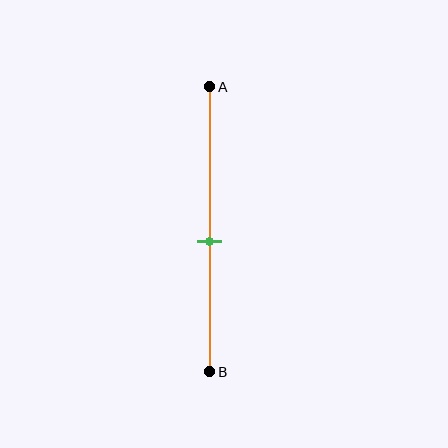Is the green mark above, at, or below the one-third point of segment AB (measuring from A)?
The green mark is below the one-third point of segment AB.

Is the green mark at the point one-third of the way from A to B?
No, the mark is at about 55% from A, not at the 33% one-third point.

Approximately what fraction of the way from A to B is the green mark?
The green mark is approximately 55% of the way from A to B.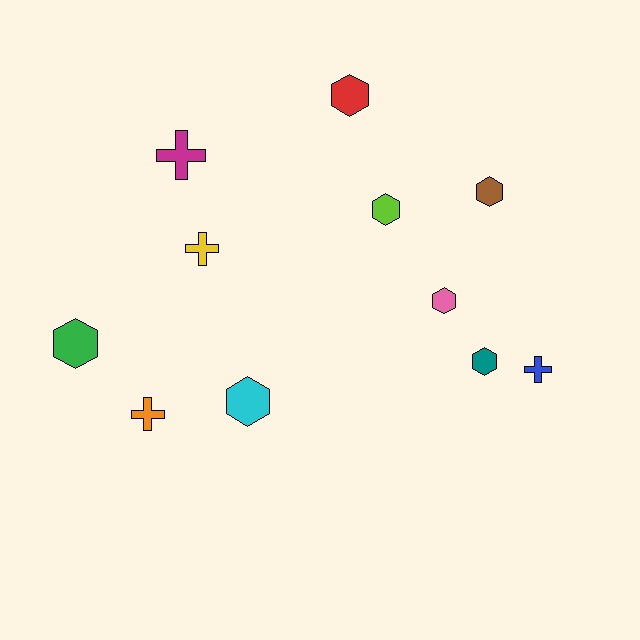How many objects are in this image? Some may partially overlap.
There are 11 objects.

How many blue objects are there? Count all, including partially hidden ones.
There is 1 blue object.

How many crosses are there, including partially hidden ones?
There are 4 crosses.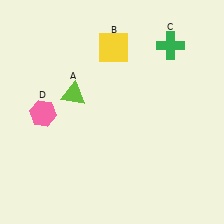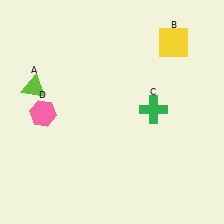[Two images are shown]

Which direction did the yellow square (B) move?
The yellow square (B) moved right.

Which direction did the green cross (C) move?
The green cross (C) moved down.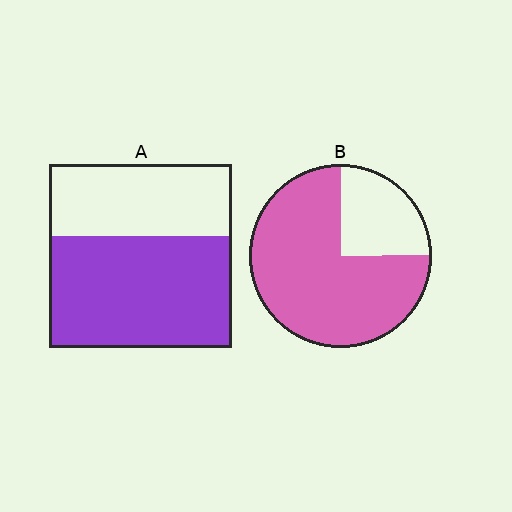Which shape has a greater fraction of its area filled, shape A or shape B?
Shape B.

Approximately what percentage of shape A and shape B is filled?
A is approximately 60% and B is approximately 75%.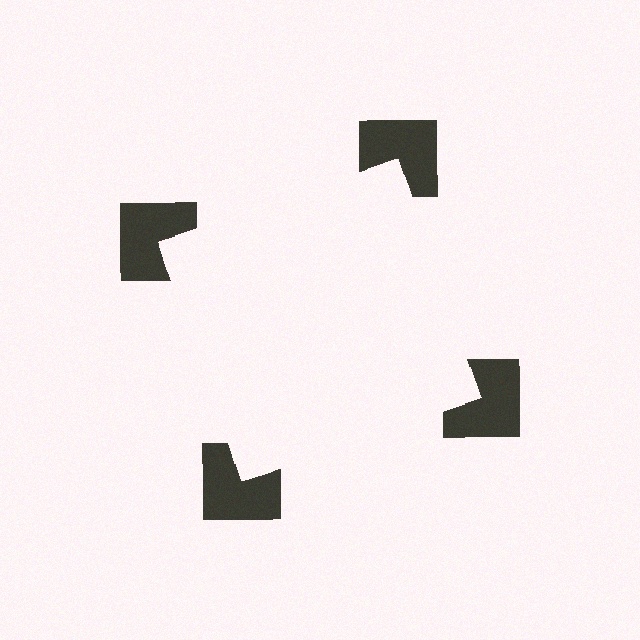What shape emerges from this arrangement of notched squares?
An illusory square — its edges are inferred from the aligned wedge cuts in the notched squares, not physically drawn.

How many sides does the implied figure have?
4 sides.